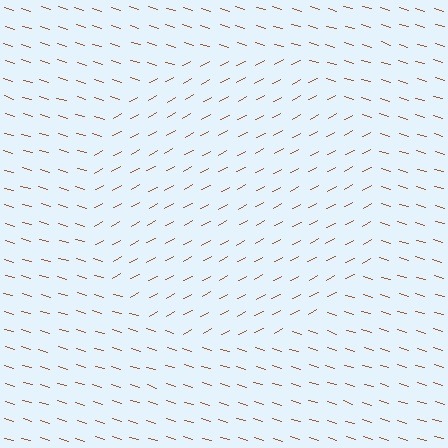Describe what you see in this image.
The image is filled with small brown line segments. A circle region in the image has lines oriented differently from the surrounding lines, creating a visible texture boundary.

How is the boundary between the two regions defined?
The boundary is defined purely by a change in line orientation (approximately 45 degrees difference). All lines are the same color and thickness.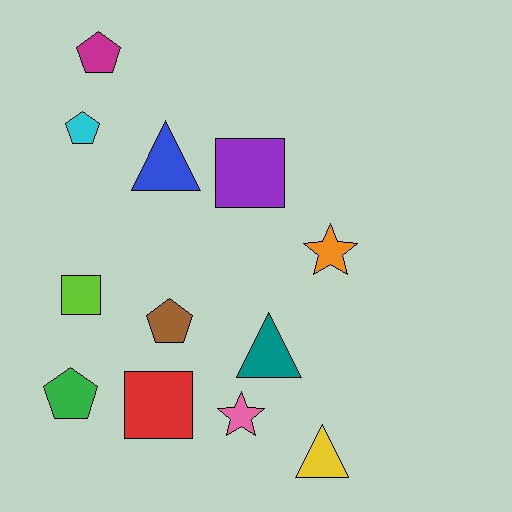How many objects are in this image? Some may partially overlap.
There are 12 objects.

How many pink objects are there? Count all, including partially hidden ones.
There is 1 pink object.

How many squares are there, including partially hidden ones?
There are 3 squares.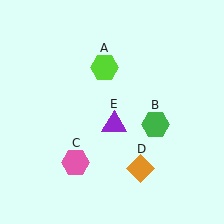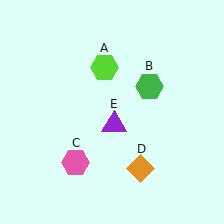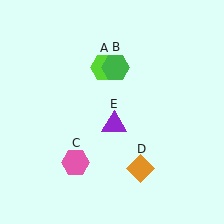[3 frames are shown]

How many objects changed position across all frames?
1 object changed position: green hexagon (object B).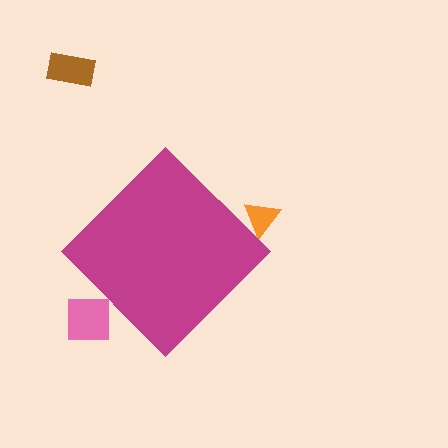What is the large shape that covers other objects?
A magenta diamond.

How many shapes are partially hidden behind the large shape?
2 shapes are partially hidden.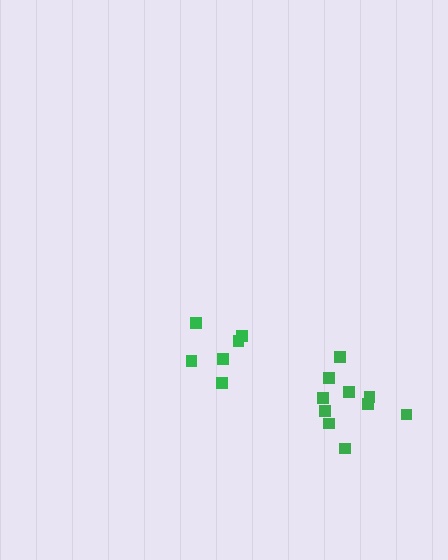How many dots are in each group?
Group 1: 6 dots, Group 2: 10 dots (16 total).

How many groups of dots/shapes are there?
There are 2 groups.